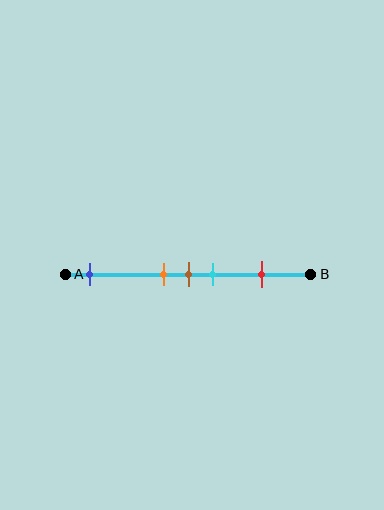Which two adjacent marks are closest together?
The orange and brown marks are the closest adjacent pair.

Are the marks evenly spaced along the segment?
No, the marks are not evenly spaced.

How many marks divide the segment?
There are 5 marks dividing the segment.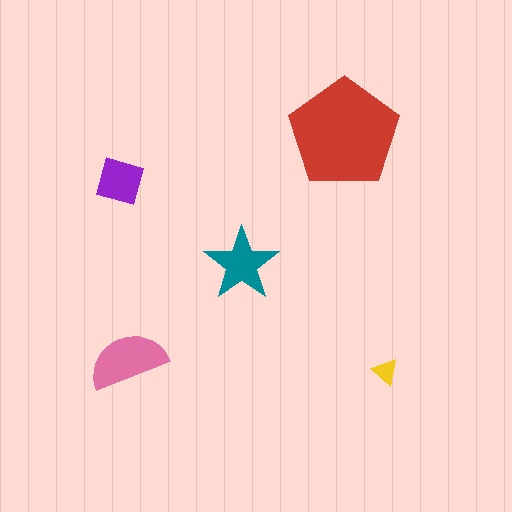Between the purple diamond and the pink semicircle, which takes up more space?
The pink semicircle.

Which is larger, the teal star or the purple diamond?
The teal star.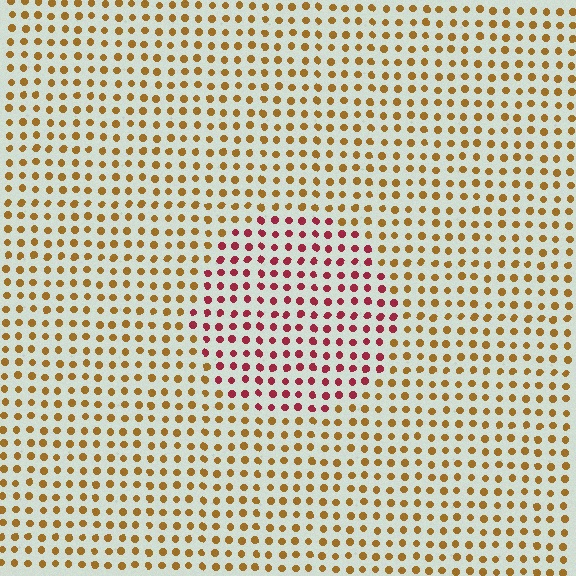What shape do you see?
I see a circle.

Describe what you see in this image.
The image is filled with small brown elements in a uniform arrangement. A circle-shaped region is visible where the elements are tinted to a slightly different hue, forming a subtle color boundary.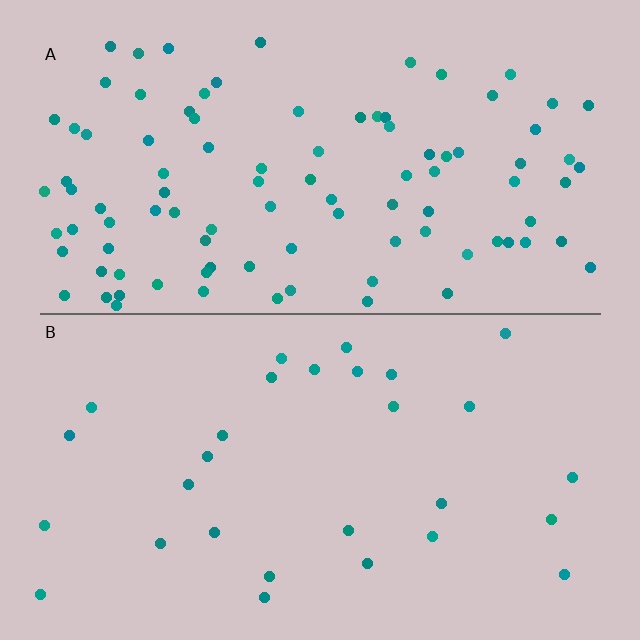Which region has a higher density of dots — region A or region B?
A (the top).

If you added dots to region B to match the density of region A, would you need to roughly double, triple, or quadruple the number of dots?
Approximately triple.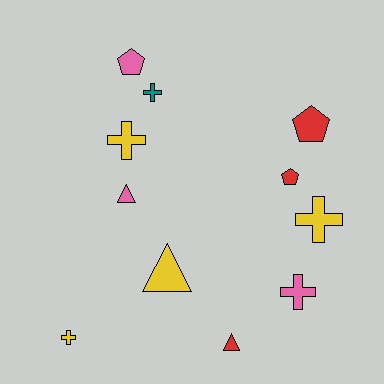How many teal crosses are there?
There is 1 teal cross.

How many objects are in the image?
There are 11 objects.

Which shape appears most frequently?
Cross, with 5 objects.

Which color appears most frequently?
Yellow, with 4 objects.